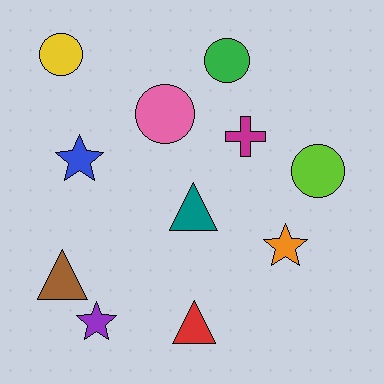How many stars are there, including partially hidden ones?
There are 3 stars.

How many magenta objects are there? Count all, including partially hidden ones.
There is 1 magenta object.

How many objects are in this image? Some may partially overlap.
There are 11 objects.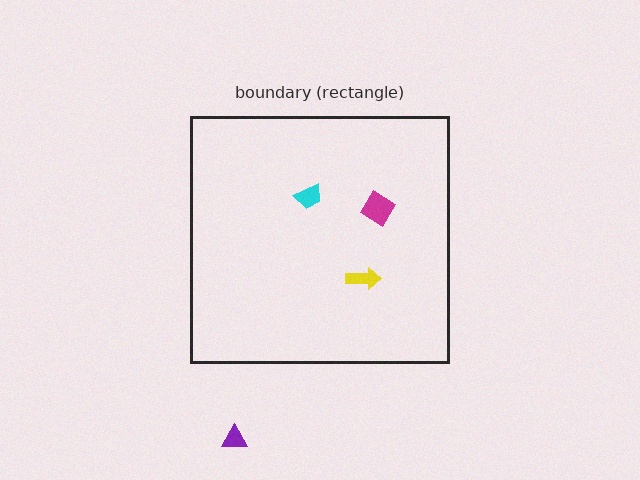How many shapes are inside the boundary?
3 inside, 1 outside.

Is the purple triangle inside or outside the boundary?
Outside.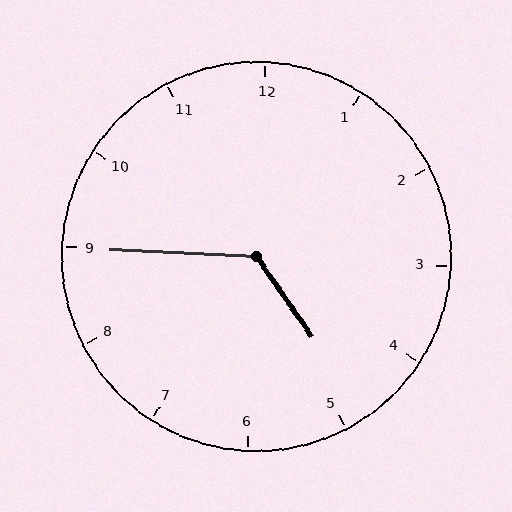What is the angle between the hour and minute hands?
Approximately 128 degrees.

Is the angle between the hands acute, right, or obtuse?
It is obtuse.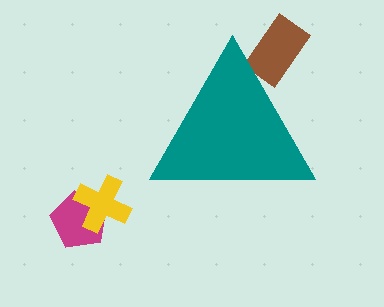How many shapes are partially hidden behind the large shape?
1 shape is partially hidden.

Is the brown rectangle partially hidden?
Yes, the brown rectangle is partially hidden behind the teal triangle.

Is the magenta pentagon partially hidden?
No, the magenta pentagon is fully visible.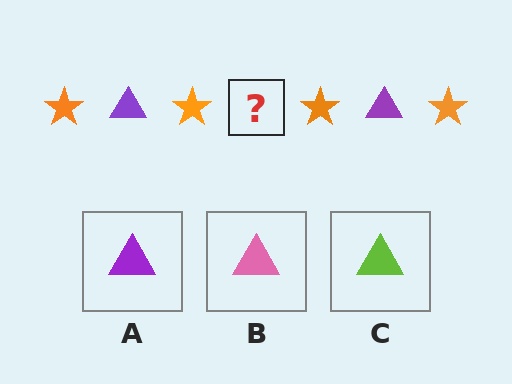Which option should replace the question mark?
Option A.